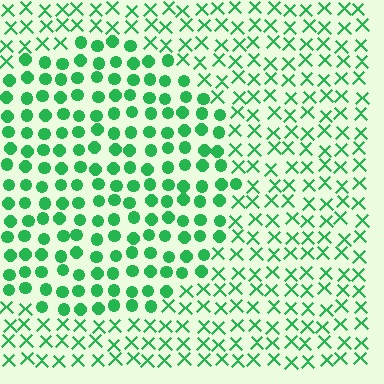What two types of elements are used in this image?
The image uses circles inside the circle region and X marks outside it.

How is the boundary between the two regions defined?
The boundary is defined by a change in element shape: circles inside vs. X marks outside. All elements share the same color and spacing.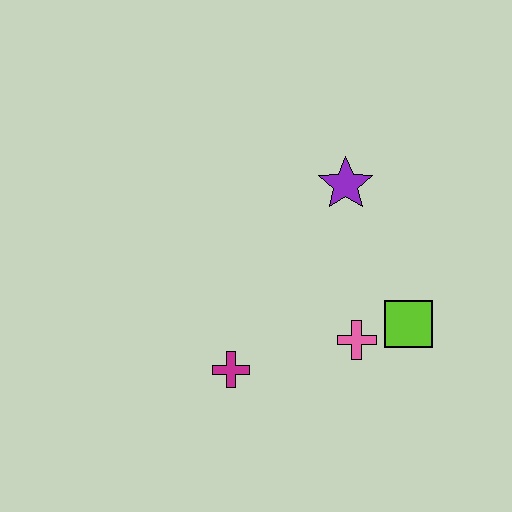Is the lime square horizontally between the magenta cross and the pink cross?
No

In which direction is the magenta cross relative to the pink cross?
The magenta cross is to the left of the pink cross.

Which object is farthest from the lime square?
The magenta cross is farthest from the lime square.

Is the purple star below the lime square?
No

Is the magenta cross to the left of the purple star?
Yes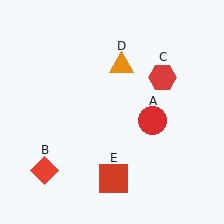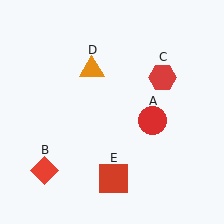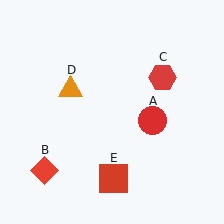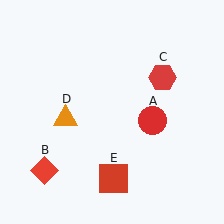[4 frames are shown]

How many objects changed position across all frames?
1 object changed position: orange triangle (object D).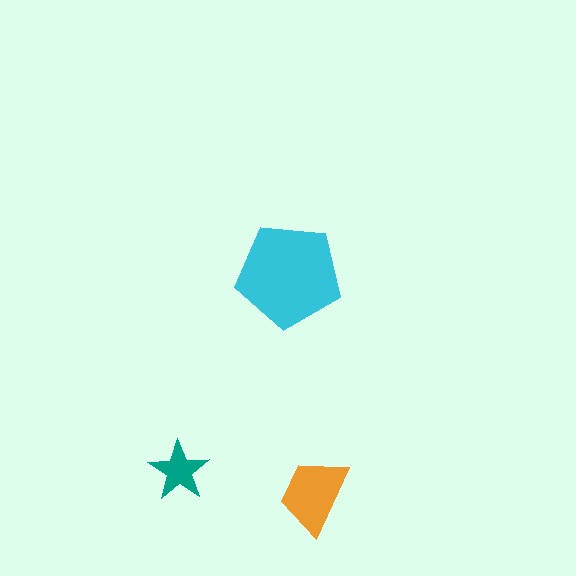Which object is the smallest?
The teal star.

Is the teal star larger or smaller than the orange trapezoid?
Smaller.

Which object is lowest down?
The orange trapezoid is bottommost.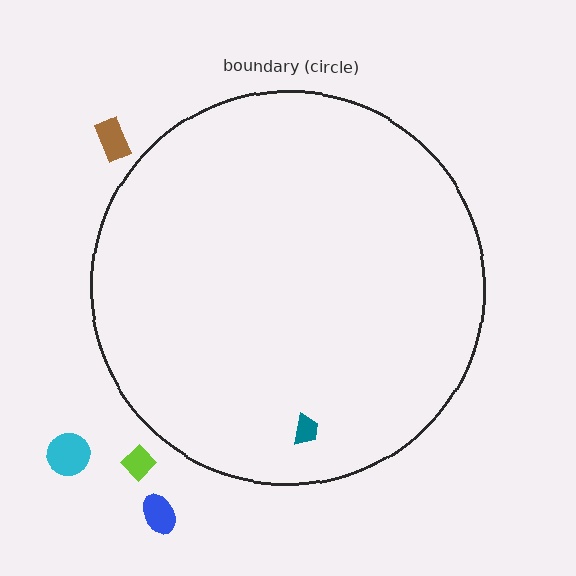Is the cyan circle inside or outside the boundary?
Outside.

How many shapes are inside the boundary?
1 inside, 4 outside.